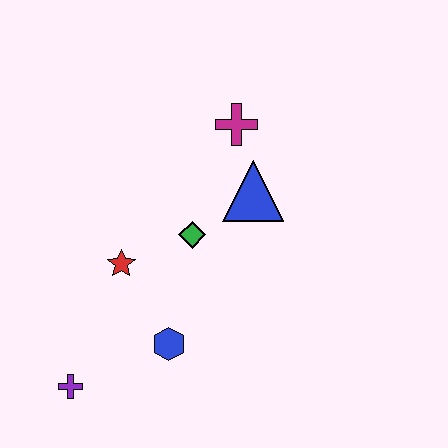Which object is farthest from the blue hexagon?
The magenta cross is farthest from the blue hexagon.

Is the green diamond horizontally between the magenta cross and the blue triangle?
No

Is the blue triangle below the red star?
No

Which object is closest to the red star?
The green diamond is closest to the red star.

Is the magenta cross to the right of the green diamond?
Yes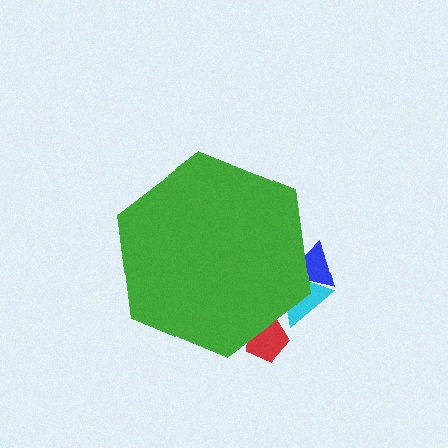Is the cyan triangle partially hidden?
Yes, the cyan triangle is partially hidden behind the green hexagon.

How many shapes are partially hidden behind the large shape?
3 shapes are partially hidden.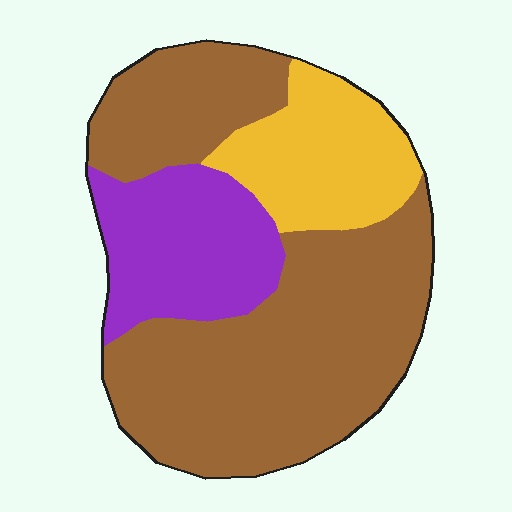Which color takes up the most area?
Brown, at roughly 60%.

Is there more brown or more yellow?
Brown.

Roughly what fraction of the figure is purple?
Purple covers 21% of the figure.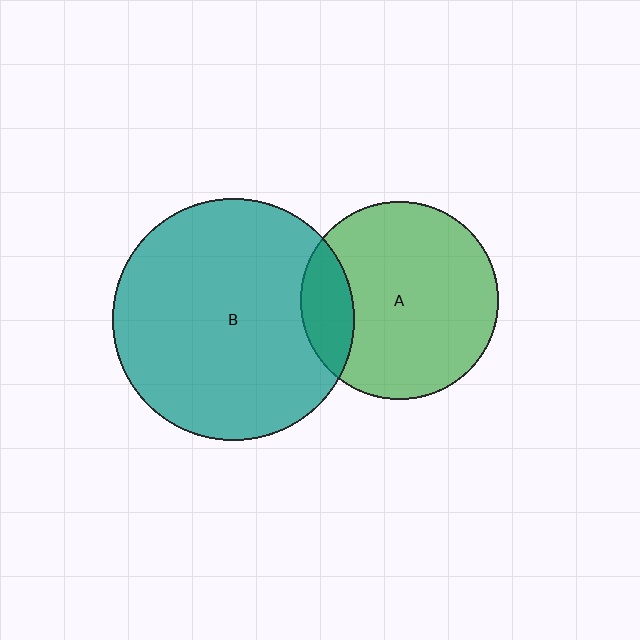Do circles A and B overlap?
Yes.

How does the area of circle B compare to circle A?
Approximately 1.5 times.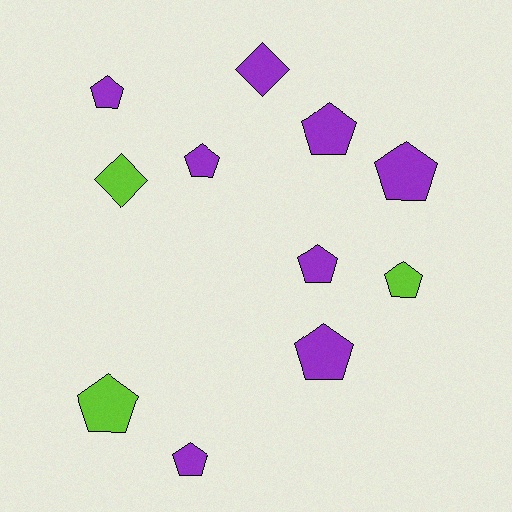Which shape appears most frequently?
Pentagon, with 9 objects.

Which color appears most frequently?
Purple, with 8 objects.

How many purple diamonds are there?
There is 1 purple diamond.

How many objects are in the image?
There are 11 objects.